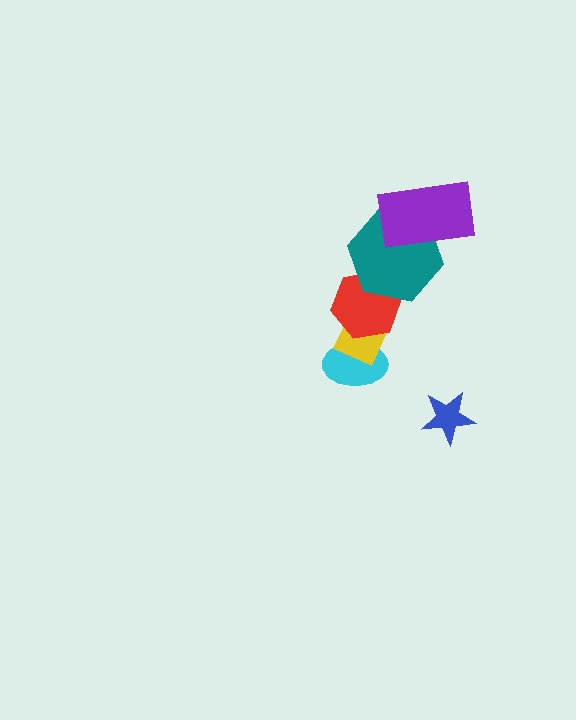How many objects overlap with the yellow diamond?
2 objects overlap with the yellow diamond.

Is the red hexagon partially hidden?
Yes, it is partially covered by another shape.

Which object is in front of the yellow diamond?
The red hexagon is in front of the yellow diamond.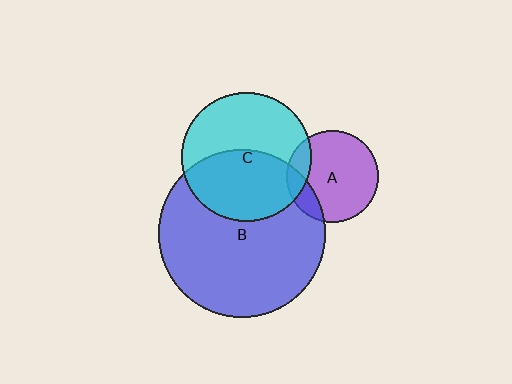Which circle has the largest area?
Circle B (blue).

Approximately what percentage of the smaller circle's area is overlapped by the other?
Approximately 15%.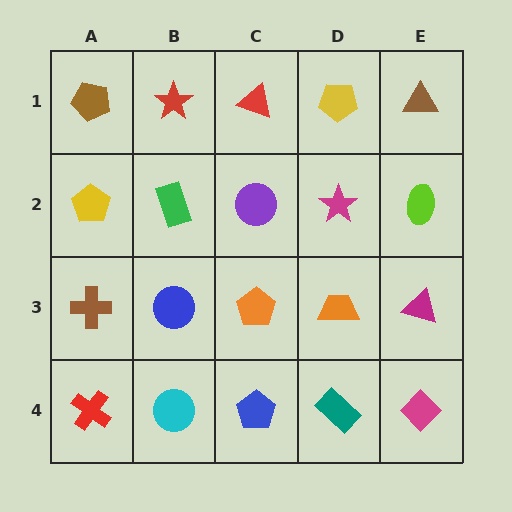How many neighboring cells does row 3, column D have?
4.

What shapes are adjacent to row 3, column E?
A lime ellipse (row 2, column E), a magenta diamond (row 4, column E), an orange trapezoid (row 3, column D).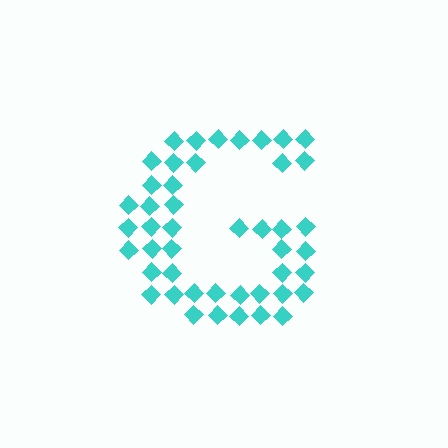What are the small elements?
The small elements are diamonds.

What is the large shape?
The large shape is the letter G.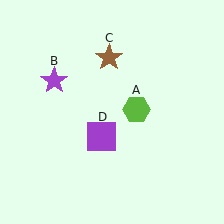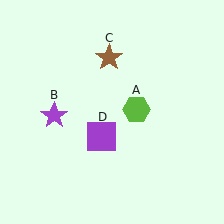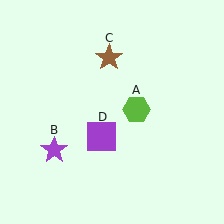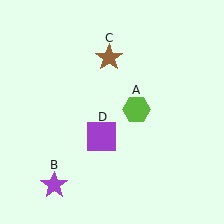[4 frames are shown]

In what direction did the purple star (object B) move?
The purple star (object B) moved down.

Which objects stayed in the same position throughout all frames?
Lime hexagon (object A) and brown star (object C) and purple square (object D) remained stationary.